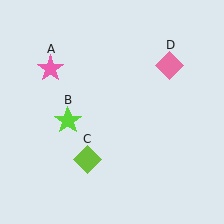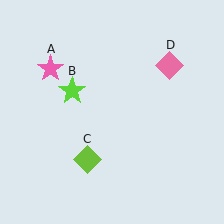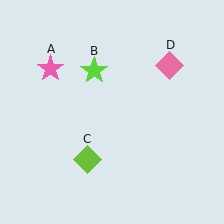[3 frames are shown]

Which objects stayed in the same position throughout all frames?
Pink star (object A) and lime diamond (object C) and pink diamond (object D) remained stationary.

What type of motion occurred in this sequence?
The lime star (object B) rotated clockwise around the center of the scene.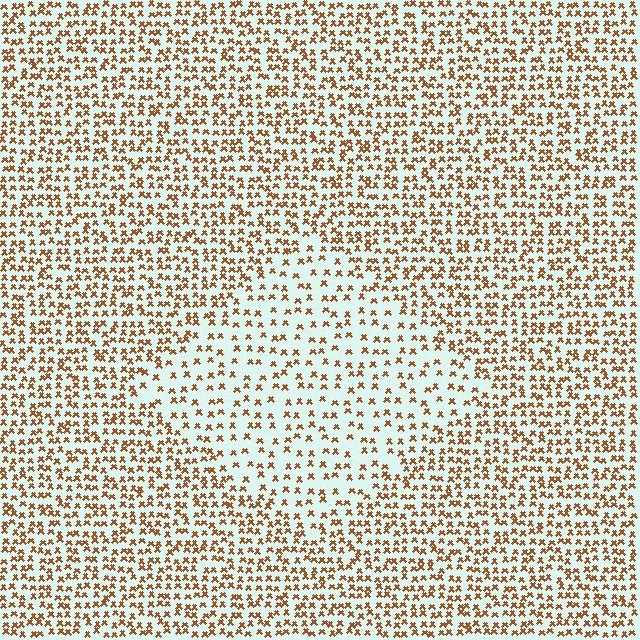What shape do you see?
I see a diamond.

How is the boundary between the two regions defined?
The boundary is defined by a change in element density (approximately 2.0x ratio). All elements are the same color, size, and shape.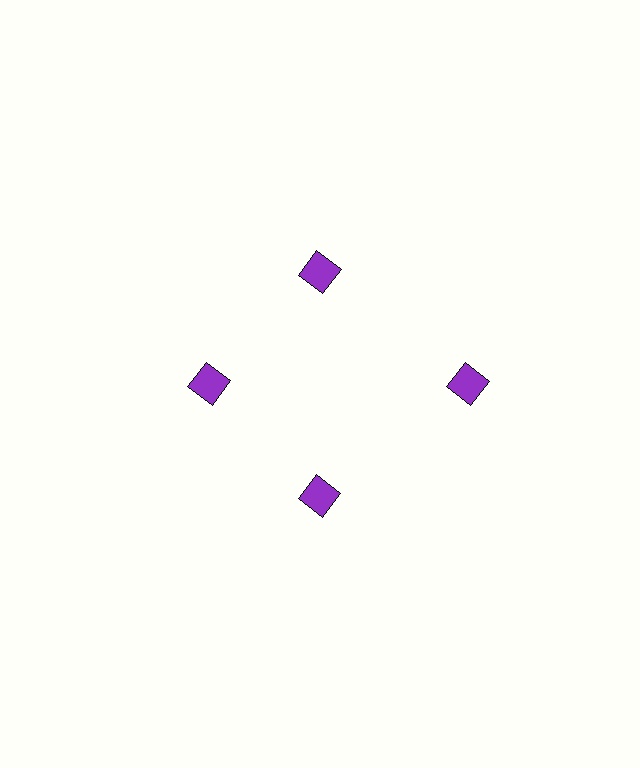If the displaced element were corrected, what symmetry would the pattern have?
It would have 4-fold rotational symmetry — the pattern would map onto itself every 90 degrees.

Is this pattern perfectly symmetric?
No. The 4 purple squares are arranged in a ring, but one element near the 3 o'clock position is pushed outward from the center, breaking the 4-fold rotational symmetry.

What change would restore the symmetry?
The symmetry would be restored by moving it inward, back onto the ring so that all 4 squares sit at equal angles and equal distance from the center.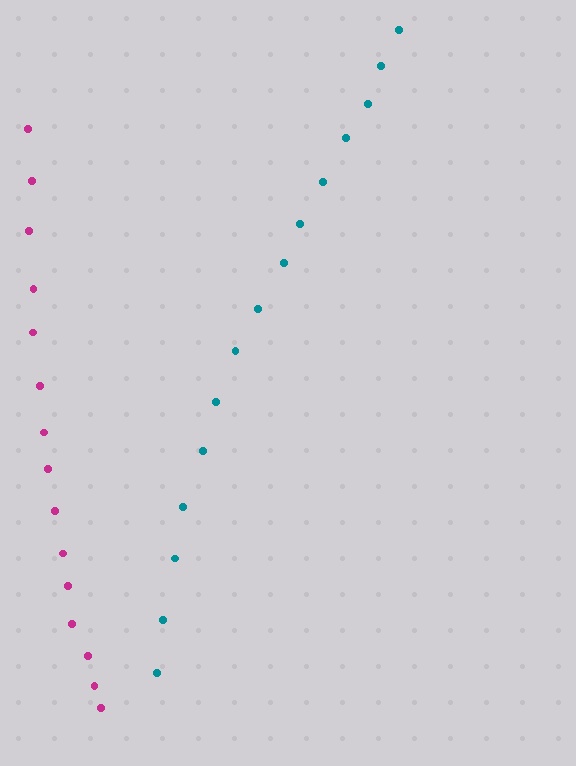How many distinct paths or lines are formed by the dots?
There are 2 distinct paths.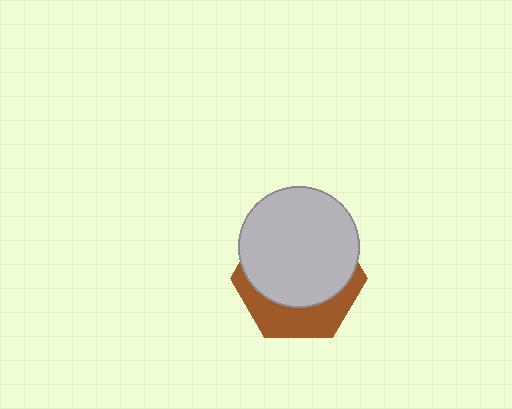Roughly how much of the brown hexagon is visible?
A small part of it is visible (roughly 35%).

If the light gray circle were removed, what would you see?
You would see the complete brown hexagon.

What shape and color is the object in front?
The object in front is a light gray circle.